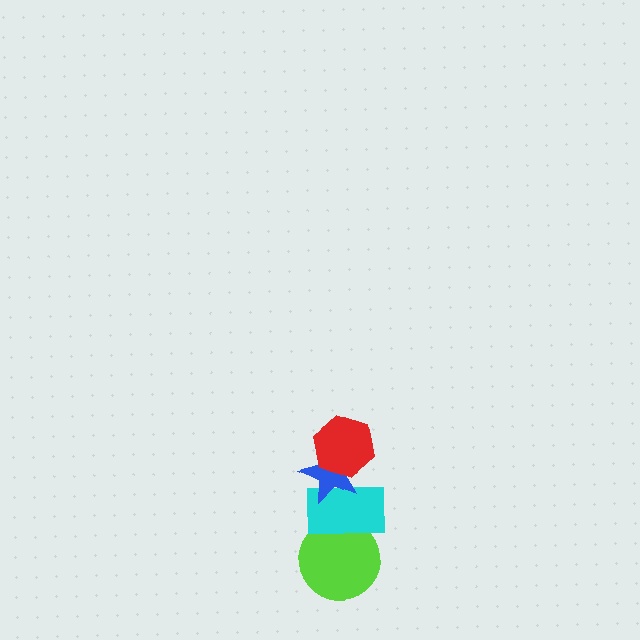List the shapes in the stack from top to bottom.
From top to bottom: the red hexagon, the blue star, the cyan rectangle, the lime circle.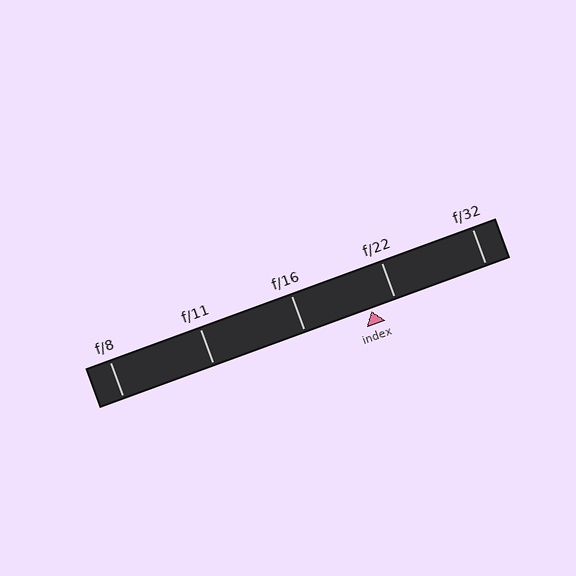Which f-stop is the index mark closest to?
The index mark is closest to f/22.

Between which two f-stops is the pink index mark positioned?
The index mark is between f/16 and f/22.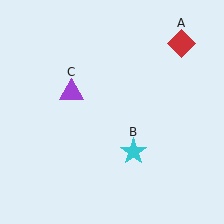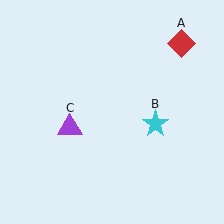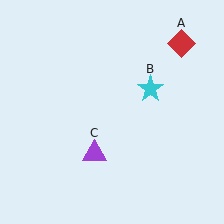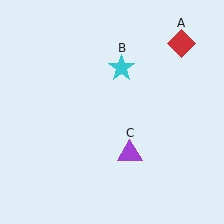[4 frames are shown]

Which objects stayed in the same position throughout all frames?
Red diamond (object A) remained stationary.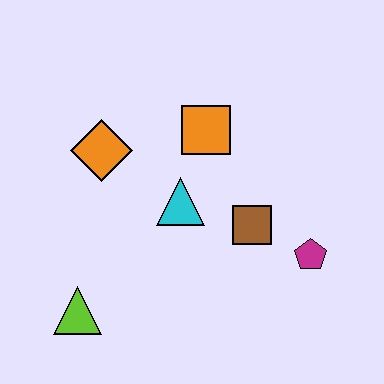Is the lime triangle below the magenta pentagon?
Yes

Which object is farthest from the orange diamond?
The magenta pentagon is farthest from the orange diamond.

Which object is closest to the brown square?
The magenta pentagon is closest to the brown square.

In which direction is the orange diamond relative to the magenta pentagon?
The orange diamond is to the left of the magenta pentagon.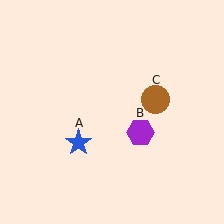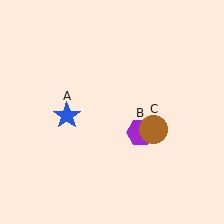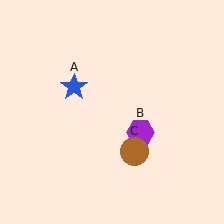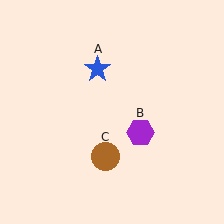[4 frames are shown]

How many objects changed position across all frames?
2 objects changed position: blue star (object A), brown circle (object C).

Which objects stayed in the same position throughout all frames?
Purple hexagon (object B) remained stationary.